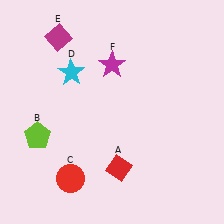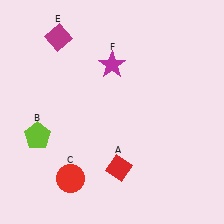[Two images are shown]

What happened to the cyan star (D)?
The cyan star (D) was removed in Image 2. It was in the top-left area of Image 1.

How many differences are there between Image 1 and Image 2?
There is 1 difference between the two images.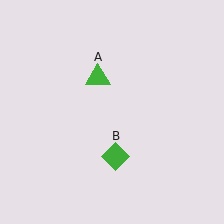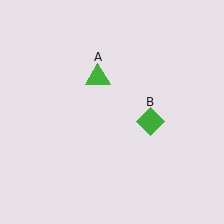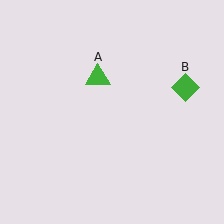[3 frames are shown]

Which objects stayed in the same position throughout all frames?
Green triangle (object A) remained stationary.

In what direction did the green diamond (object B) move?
The green diamond (object B) moved up and to the right.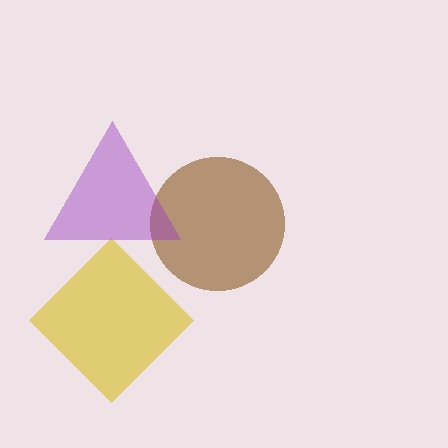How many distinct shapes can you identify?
There are 3 distinct shapes: a yellow diamond, a brown circle, a purple triangle.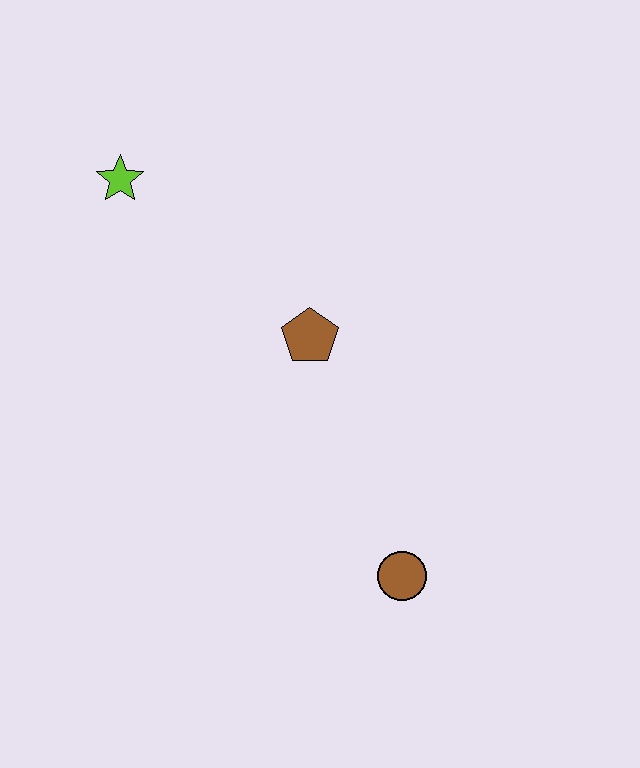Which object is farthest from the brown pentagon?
The brown circle is farthest from the brown pentagon.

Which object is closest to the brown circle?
The brown pentagon is closest to the brown circle.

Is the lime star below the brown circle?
No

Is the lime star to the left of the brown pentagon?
Yes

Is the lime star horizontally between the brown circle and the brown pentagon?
No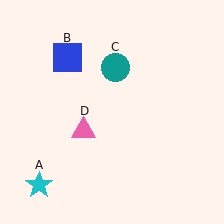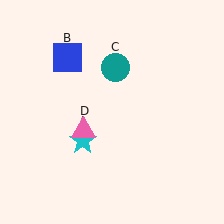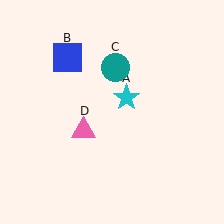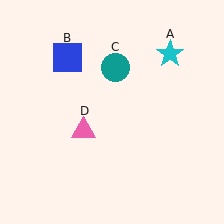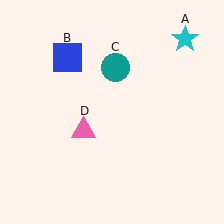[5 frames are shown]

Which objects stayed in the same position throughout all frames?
Blue square (object B) and teal circle (object C) and pink triangle (object D) remained stationary.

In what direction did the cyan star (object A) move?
The cyan star (object A) moved up and to the right.